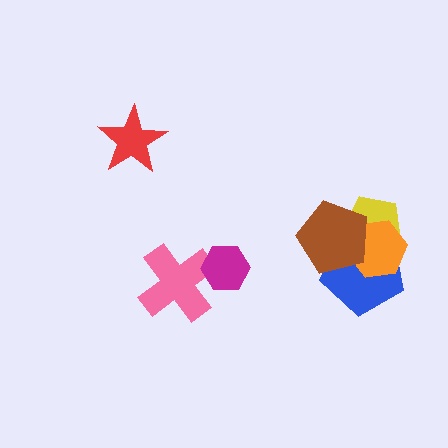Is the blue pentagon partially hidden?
Yes, it is partially covered by another shape.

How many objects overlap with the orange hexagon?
3 objects overlap with the orange hexagon.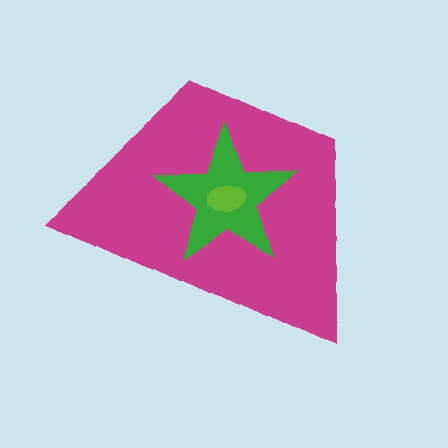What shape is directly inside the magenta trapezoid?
The green star.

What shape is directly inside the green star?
The lime ellipse.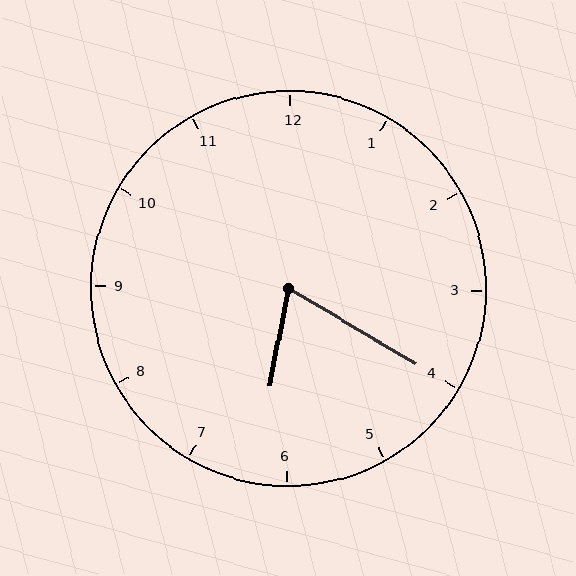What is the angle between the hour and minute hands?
Approximately 70 degrees.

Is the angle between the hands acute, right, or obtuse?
It is acute.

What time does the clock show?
6:20.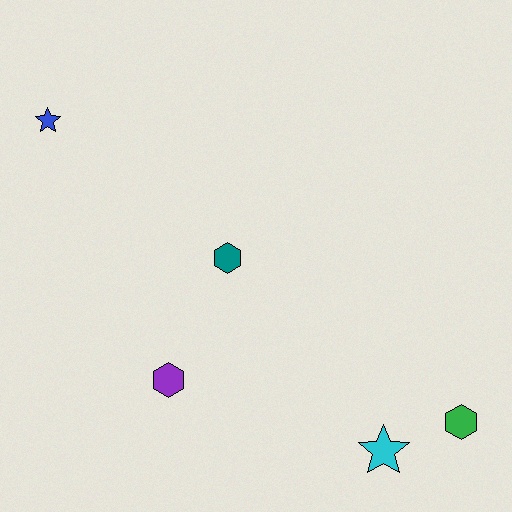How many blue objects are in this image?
There is 1 blue object.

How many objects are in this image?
There are 5 objects.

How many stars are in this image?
There are 2 stars.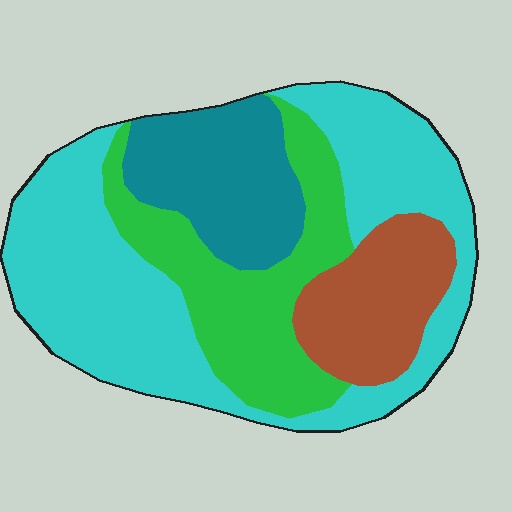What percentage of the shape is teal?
Teal takes up about one sixth (1/6) of the shape.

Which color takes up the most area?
Cyan, at roughly 45%.